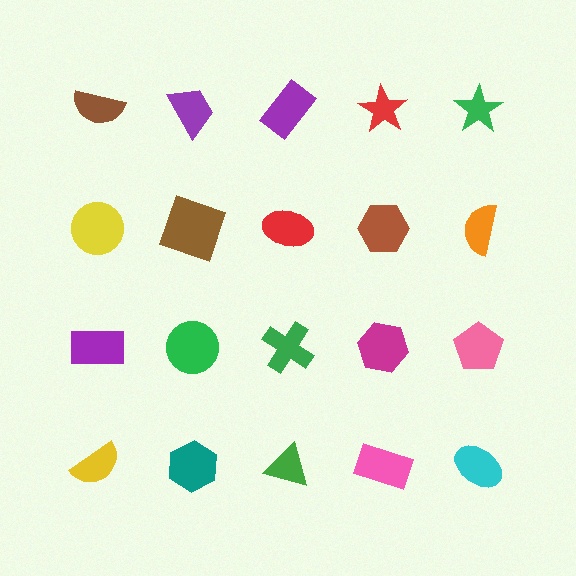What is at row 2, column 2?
A brown square.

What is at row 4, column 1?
A yellow semicircle.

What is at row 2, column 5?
An orange semicircle.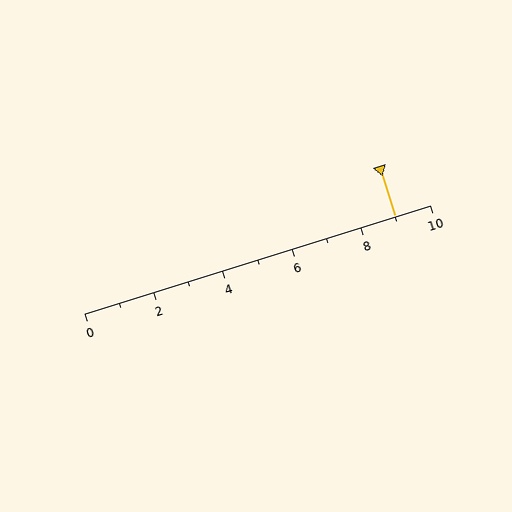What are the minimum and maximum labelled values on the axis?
The axis runs from 0 to 10.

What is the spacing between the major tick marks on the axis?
The major ticks are spaced 2 apart.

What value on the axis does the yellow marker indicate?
The marker indicates approximately 9.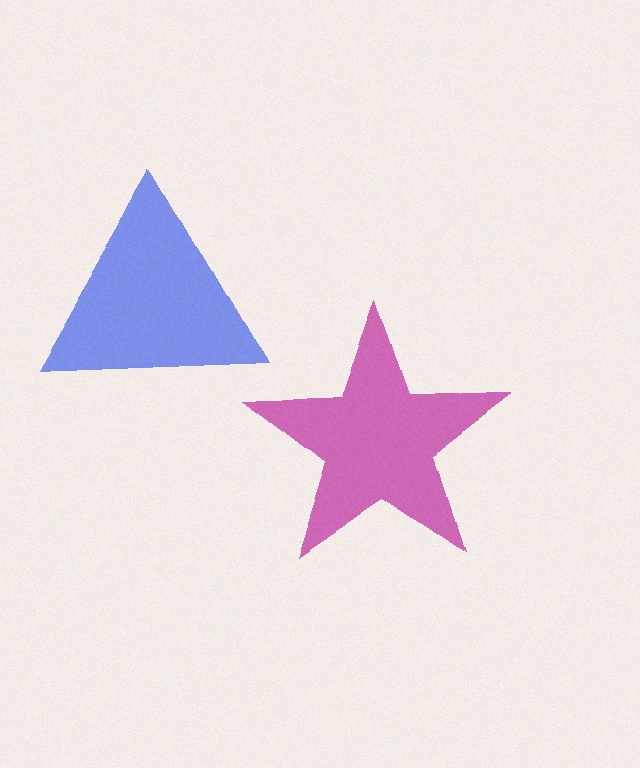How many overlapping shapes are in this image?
There are 2 overlapping shapes in the image.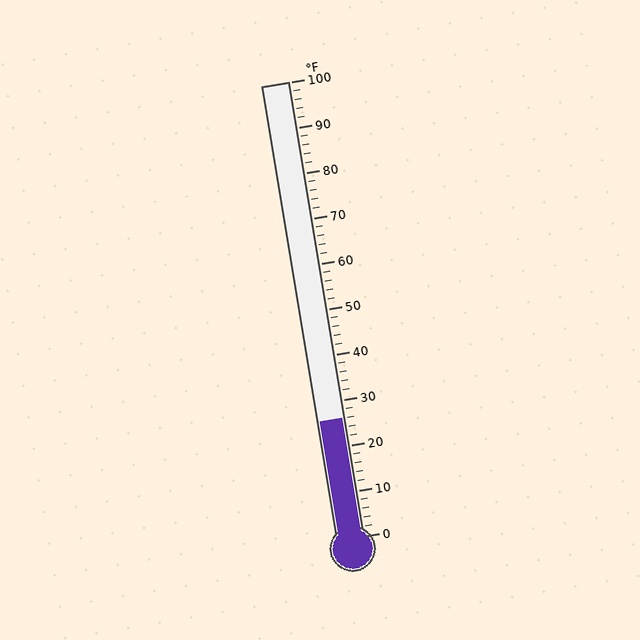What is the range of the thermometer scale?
The thermometer scale ranges from 0°F to 100°F.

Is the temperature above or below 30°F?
The temperature is below 30°F.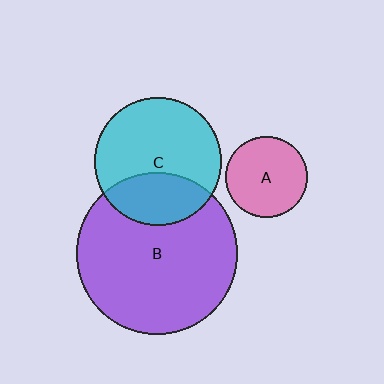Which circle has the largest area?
Circle B (purple).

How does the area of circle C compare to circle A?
Approximately 2.5 times.